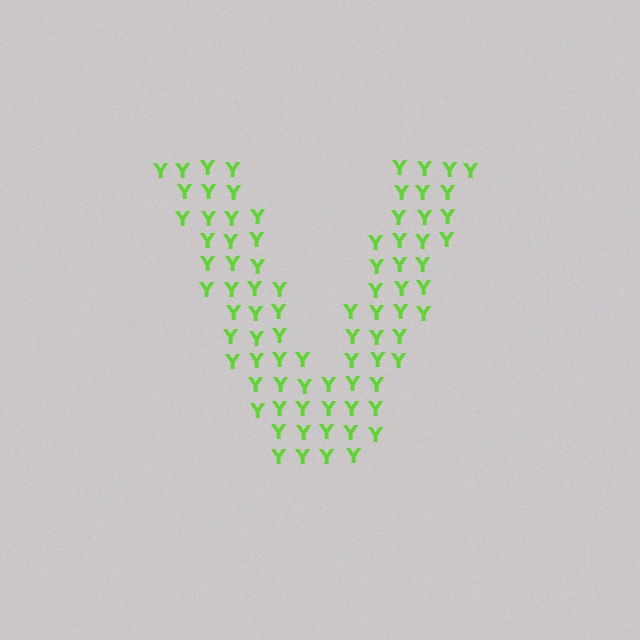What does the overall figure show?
The overall figure shows the letter V.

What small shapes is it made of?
It is made of small letter Y's.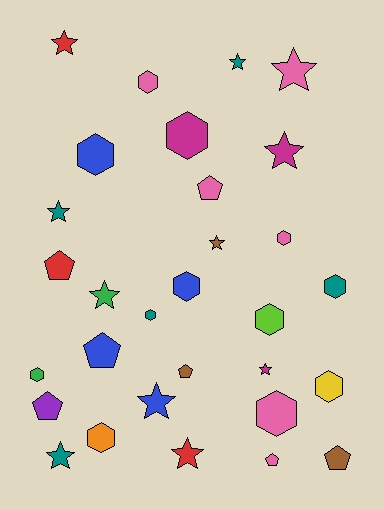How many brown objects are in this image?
There are 3 brown objects.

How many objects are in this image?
There are 30 objects.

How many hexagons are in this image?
There are 12 hexagons.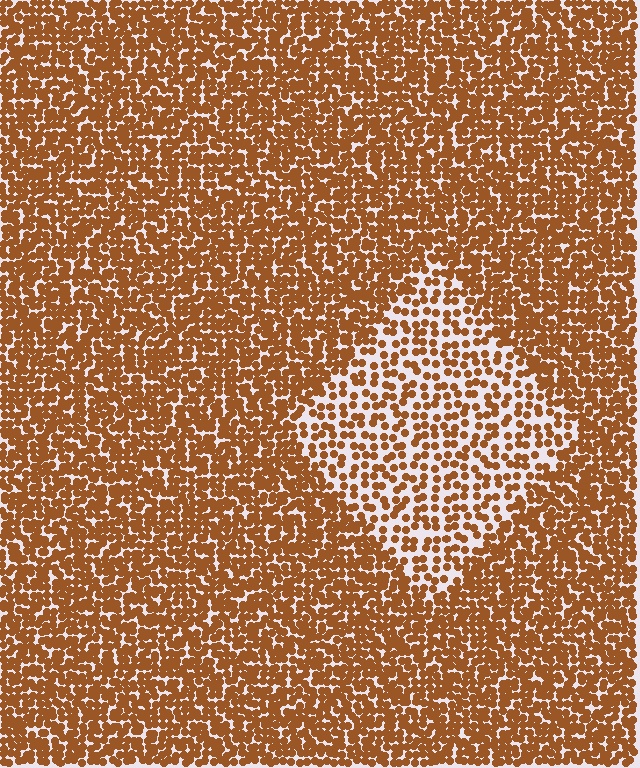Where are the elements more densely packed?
The elements are more densely packed outside the diamond boundary.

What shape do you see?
I see a diamond.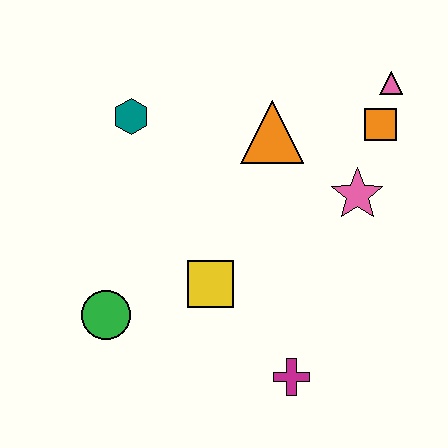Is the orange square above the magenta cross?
Yes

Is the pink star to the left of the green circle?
No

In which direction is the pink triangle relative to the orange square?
The pink triangle is above the orange square.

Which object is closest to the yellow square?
The green circle is closest to the yellow square.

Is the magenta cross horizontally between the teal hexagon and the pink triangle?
Yes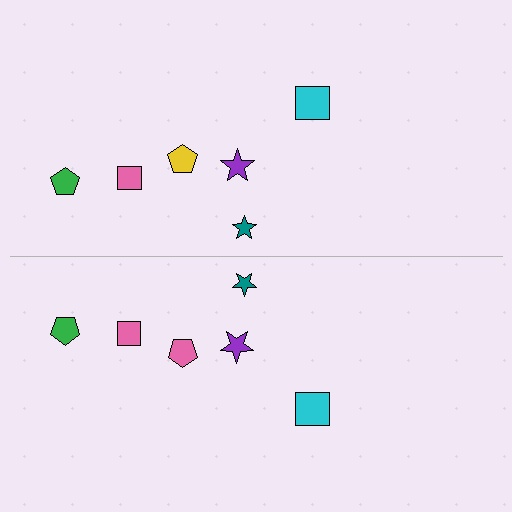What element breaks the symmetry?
The pink pentagon on the bottom side breaks the symmetry — its mirror counterpart is yellow.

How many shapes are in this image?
There are 12 shapes in this image.